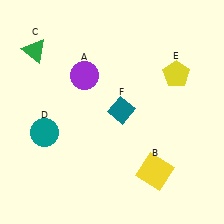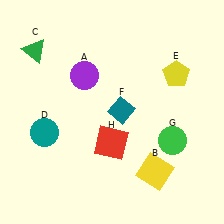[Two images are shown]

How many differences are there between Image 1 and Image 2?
There are 2 differences between the two images.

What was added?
A green circle (G), a red square (H) were added in Image 2.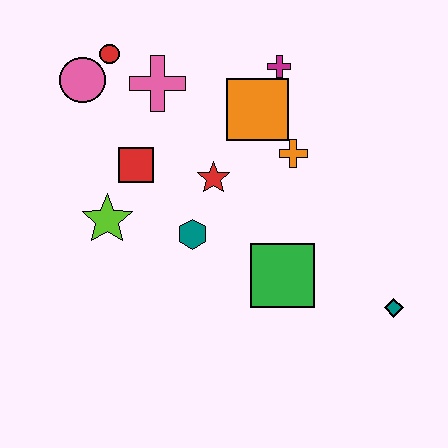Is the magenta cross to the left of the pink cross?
No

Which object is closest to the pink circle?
The red circle is closest to the pink circle.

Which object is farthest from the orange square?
The teal diamond is farthest from the orange square.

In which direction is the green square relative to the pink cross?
The green square is below the pink cross.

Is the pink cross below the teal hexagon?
No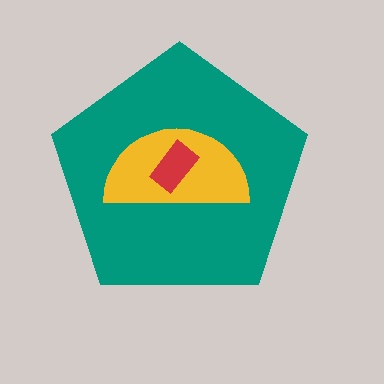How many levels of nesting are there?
3.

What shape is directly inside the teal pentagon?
The yellow semicircle.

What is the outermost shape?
The teal pentagon.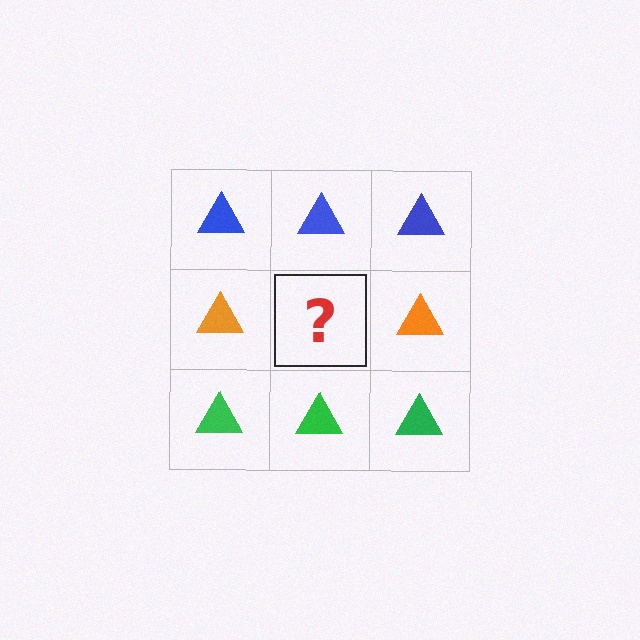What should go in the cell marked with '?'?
The missing cell should contain an orange triangle.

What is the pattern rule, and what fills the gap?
The rule is that each row has a consistent color. The gap should be filled with an orange triangle.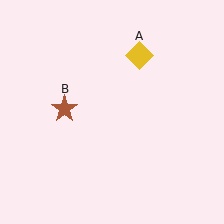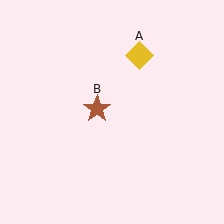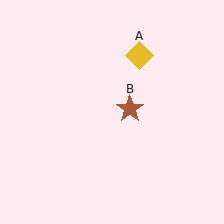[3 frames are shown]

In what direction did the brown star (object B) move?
The brown star (object B) moved right.